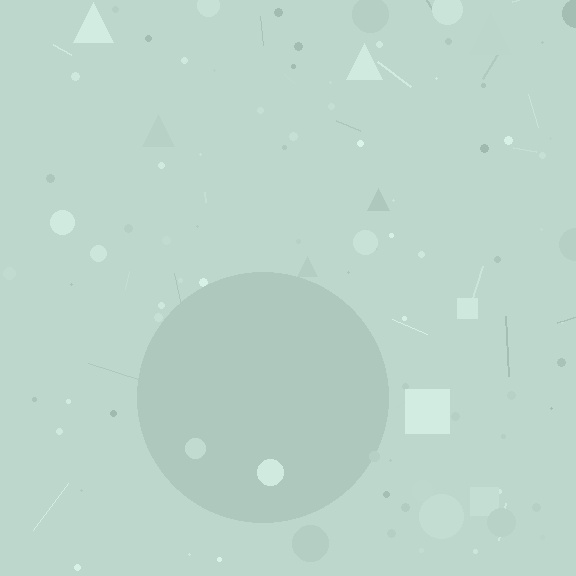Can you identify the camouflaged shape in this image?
The camouflaged shape is a circle.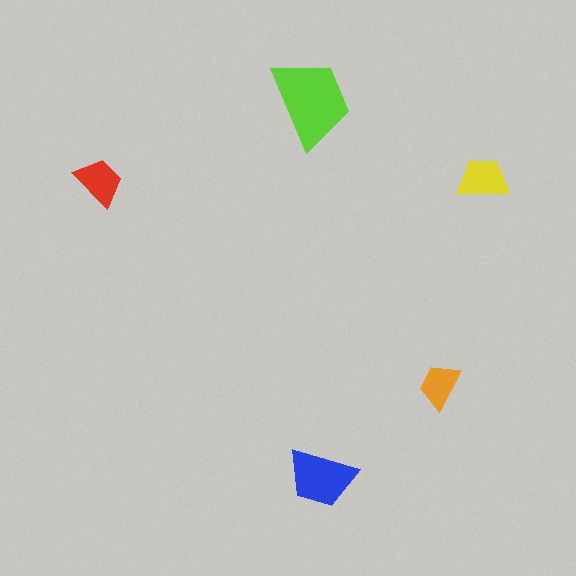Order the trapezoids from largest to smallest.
the lime one, the blue one, the yellow one, the red one, the orange one.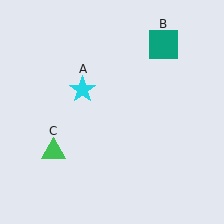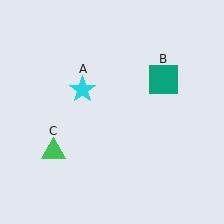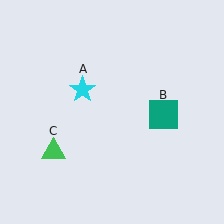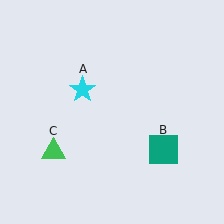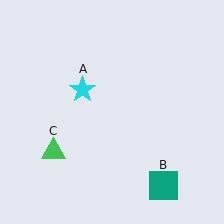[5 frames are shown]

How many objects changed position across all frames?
1 object changed position: teal square (object B).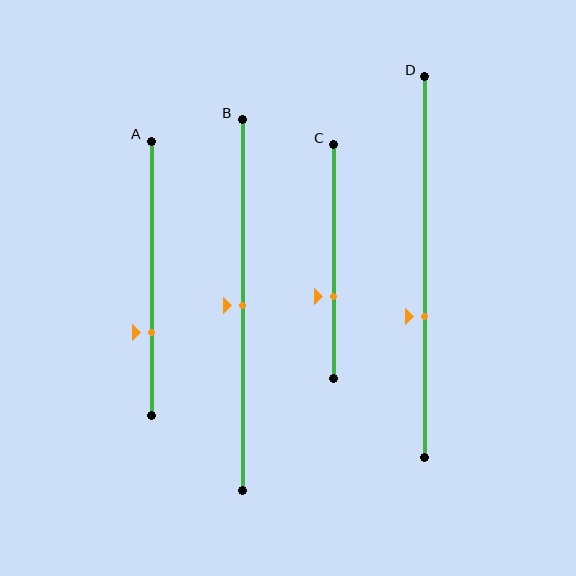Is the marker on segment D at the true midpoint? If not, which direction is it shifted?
No, the marker on segment D is shifted downward by about 13% of the segment length.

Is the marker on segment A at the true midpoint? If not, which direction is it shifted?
No, the marker on segment A is shifted downward by about 20% of the segment length.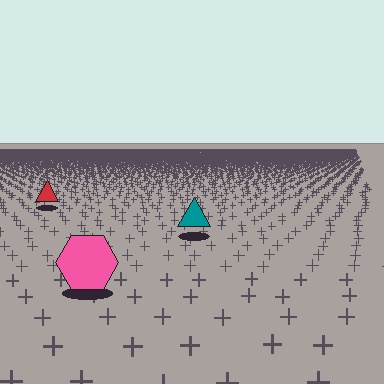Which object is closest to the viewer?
The pink hexagon is closest. The texture marks near it are larger and more spread out.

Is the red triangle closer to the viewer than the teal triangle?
No. The teal triangle is closer — you can tell from the texture gradient: the ground texture is coarser near it.